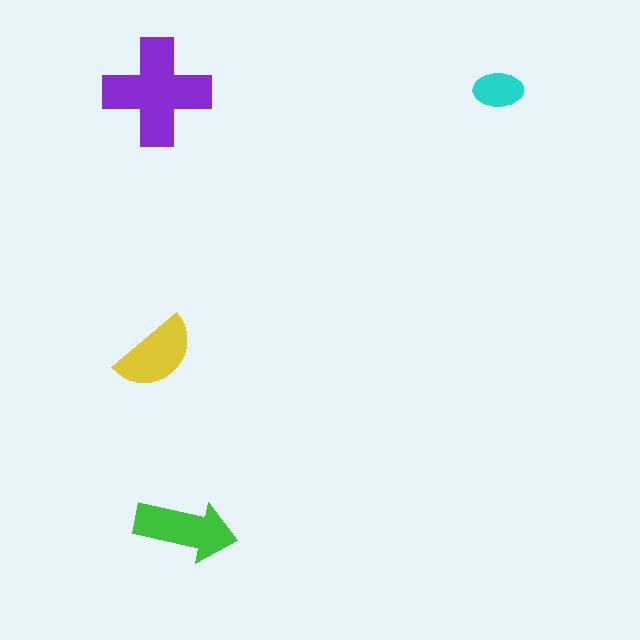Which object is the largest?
The purple cross.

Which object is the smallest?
The cyan ellipse.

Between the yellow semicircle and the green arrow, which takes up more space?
The green arrow.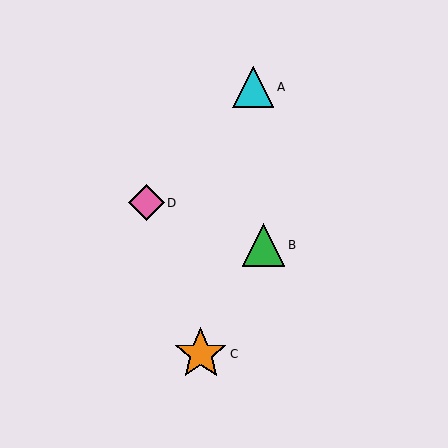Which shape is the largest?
The orange star (labeled C) is the largest.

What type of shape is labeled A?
Shape A is a cyan triangle.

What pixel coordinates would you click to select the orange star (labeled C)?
Click at (201, 354) to select the orange star C.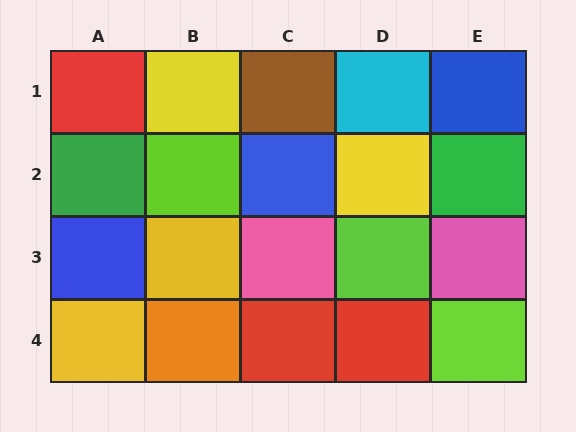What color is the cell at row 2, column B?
Lime.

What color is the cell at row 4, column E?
Lime.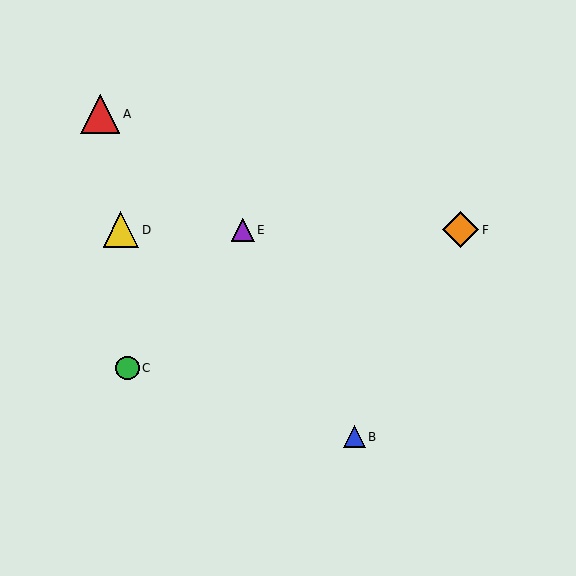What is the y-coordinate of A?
Object A is at y≈114.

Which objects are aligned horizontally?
Objects D, E, F are aligned horizontally.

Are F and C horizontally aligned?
No, F is at y≈230 and C is at y≈368.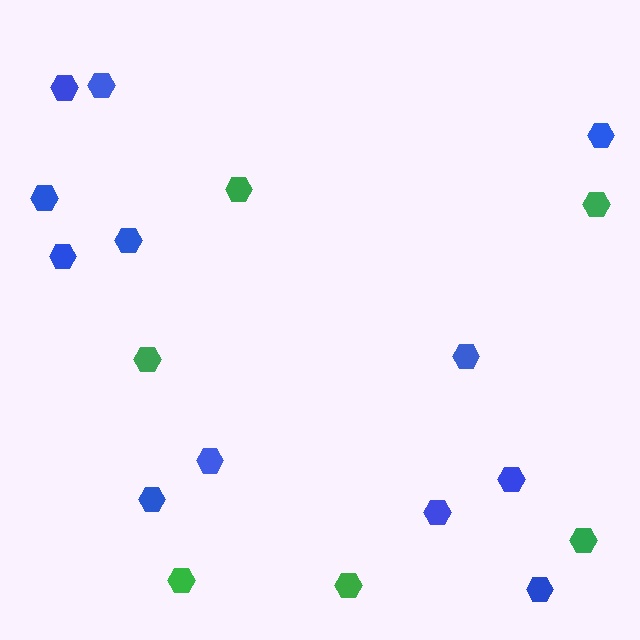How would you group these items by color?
There are 2 groups: one group of green hexagons (6) and one group of blue hexagons (12).